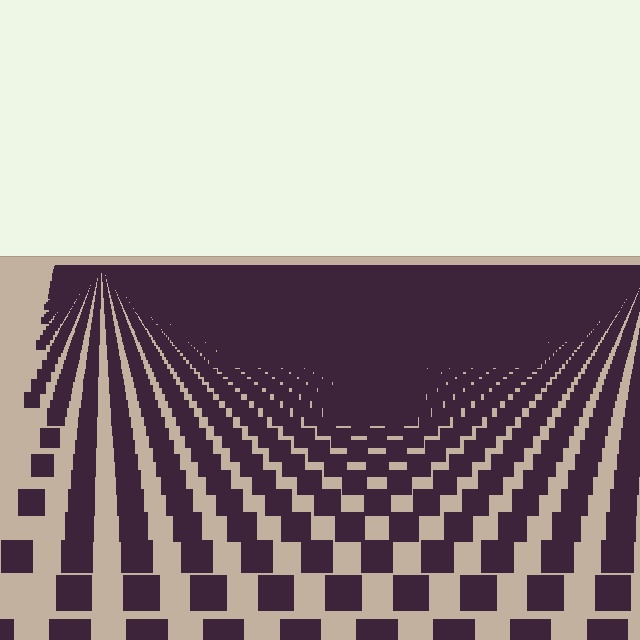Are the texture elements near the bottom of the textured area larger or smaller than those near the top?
Larger. Near the bottom, elements are closer to the viewer and appear at a bigger on-screen size.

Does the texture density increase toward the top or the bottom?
Density increases toward the top.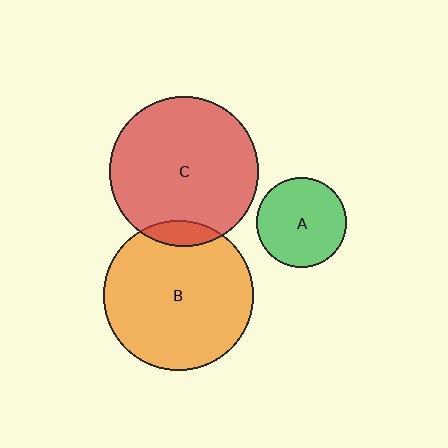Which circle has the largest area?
Circle B (orange).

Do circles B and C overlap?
Yes.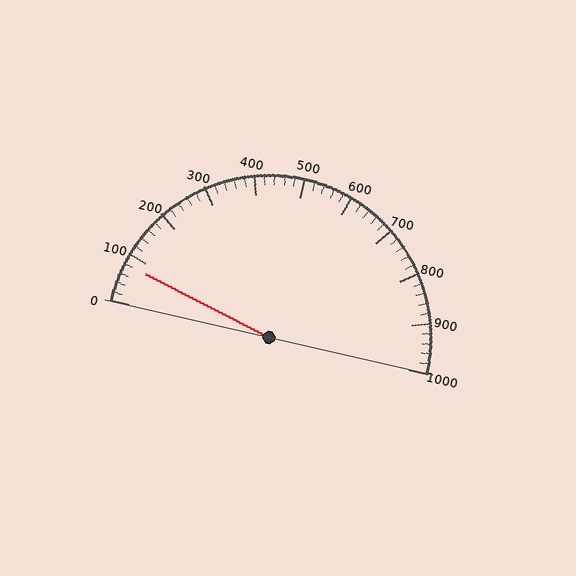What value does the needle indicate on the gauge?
The needle indicates approximately 80.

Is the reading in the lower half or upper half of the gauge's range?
The reading is in the lower half of the range (0 to 1000).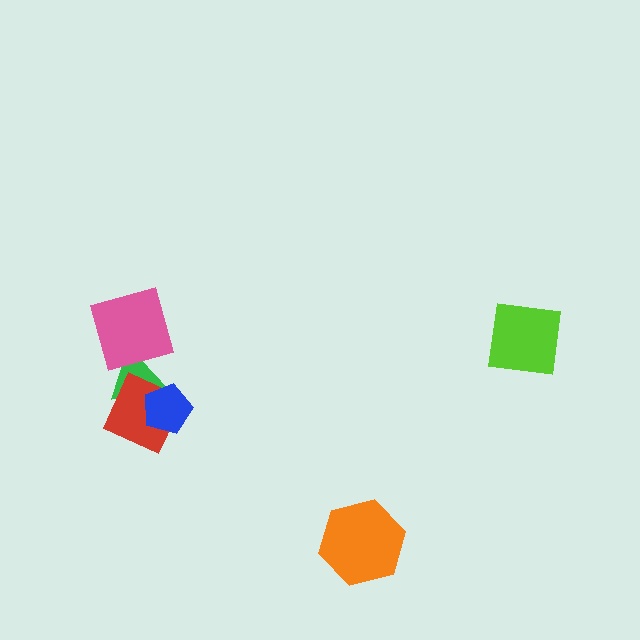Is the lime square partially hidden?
No, no other shape covers it.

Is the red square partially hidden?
Yes, it is partially covered by another shape.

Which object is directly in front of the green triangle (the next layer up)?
The red square is directly in front of the green triangle.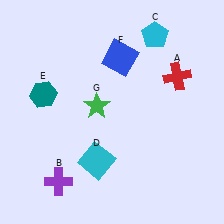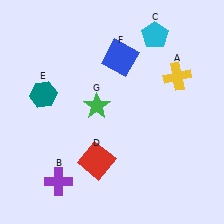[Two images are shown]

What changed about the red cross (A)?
In Image 1, A is red. In Image 2, it changed to yellow.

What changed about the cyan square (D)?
In Image 1, D is cyan. In Image 2, it changed to red.